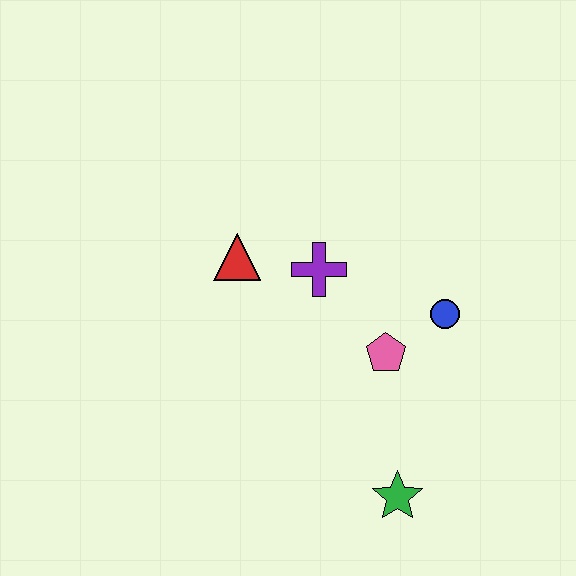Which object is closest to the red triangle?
The purple cross is closest to the red triangle.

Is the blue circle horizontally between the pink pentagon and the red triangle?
No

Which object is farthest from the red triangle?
The green star is farthest from the red triangle.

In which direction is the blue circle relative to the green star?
The blue circle is above the green star.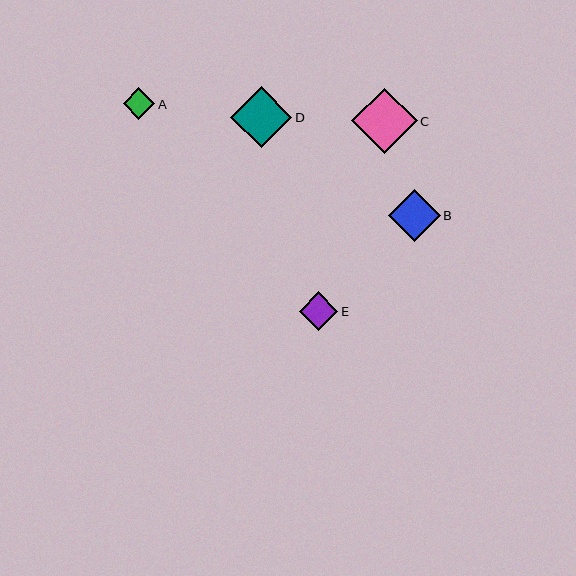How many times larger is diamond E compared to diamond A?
Diamond E is approximately 1.2 times the size of diamond A.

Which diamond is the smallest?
Diamond A is the smallest with a size of approximately 32 pixels.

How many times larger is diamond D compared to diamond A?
Diamond D is approximately 1.9 times the size of diamond A.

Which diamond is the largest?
Diamond C is the largest with a size of approximately 65 pixels.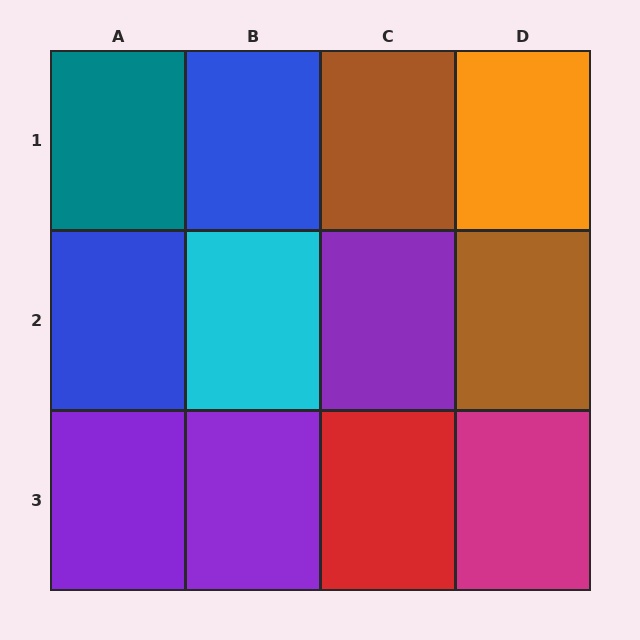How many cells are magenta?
1 cell is magenta.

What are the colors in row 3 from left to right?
Purple, purple, red, magenta.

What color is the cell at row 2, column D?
Brown.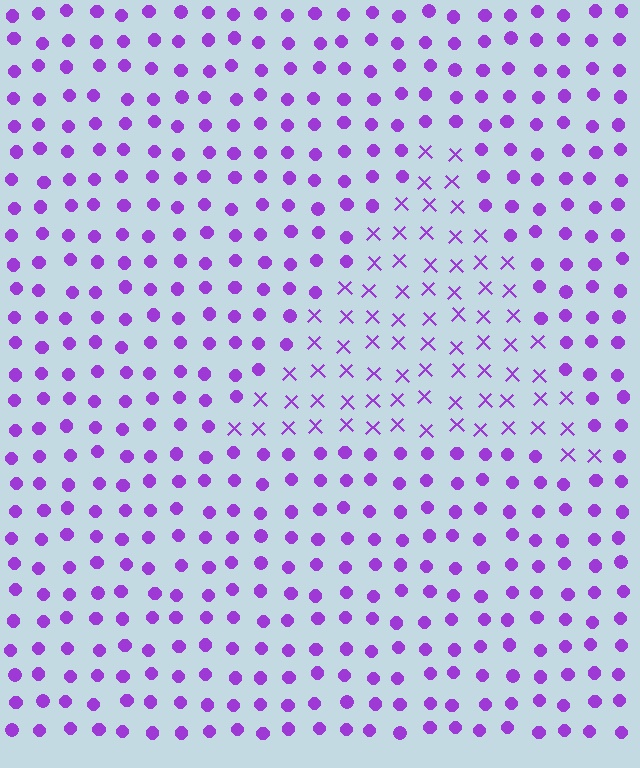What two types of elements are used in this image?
The image uses X marks inside the triangle region and circles outside it.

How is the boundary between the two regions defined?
The boundary is defined by a change in element shape: X marks inside vs. circles outside. All elements share the same color and spacing.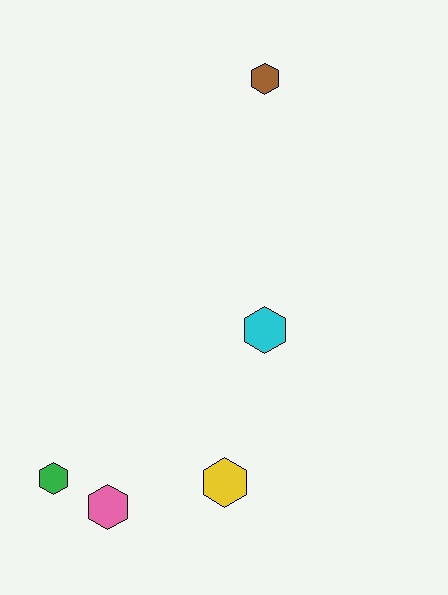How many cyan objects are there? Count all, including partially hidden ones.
There is 1 cyan object.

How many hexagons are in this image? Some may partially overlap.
There are 5 hexagons.